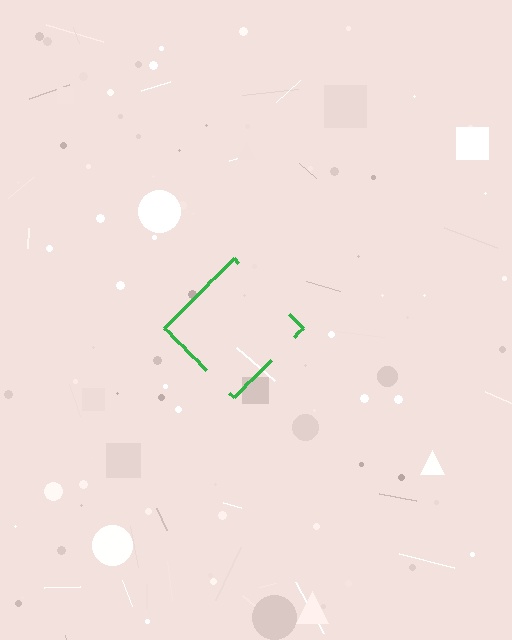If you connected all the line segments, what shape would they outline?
They would outline a diamond.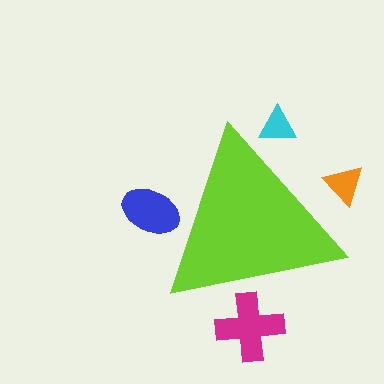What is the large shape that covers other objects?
A lime triangle.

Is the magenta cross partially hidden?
Yes, the magenta cross is partially hidden behind the lime triangle.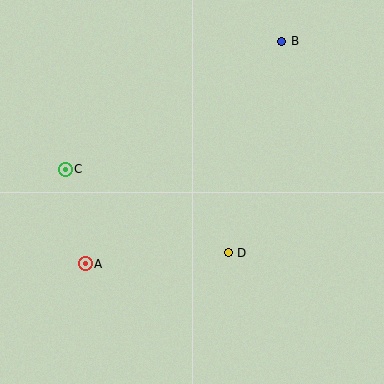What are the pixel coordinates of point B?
Point B is at (282, 41).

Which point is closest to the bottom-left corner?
Point A is closest to the bottom-left corner.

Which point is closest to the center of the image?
Point D at (228, 253) is closest to the center.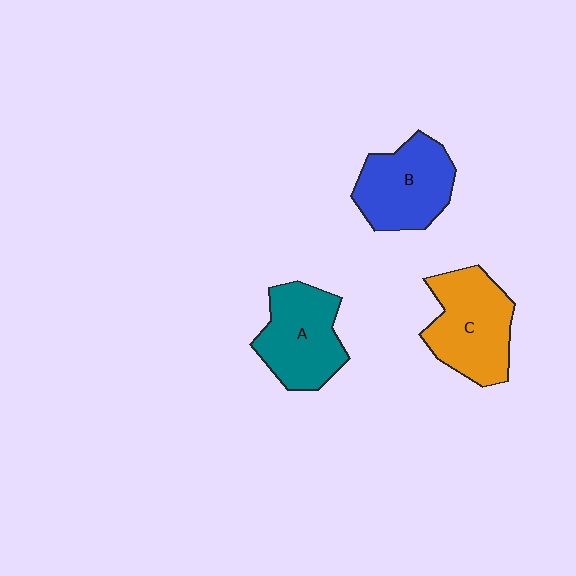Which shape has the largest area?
Shape C (orange).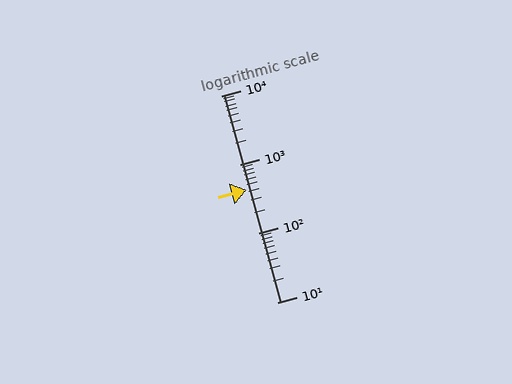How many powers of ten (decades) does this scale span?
The scale spans 3 decades, from 10 to 10000.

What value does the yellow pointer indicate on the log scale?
The pointer indicates approximately 430.